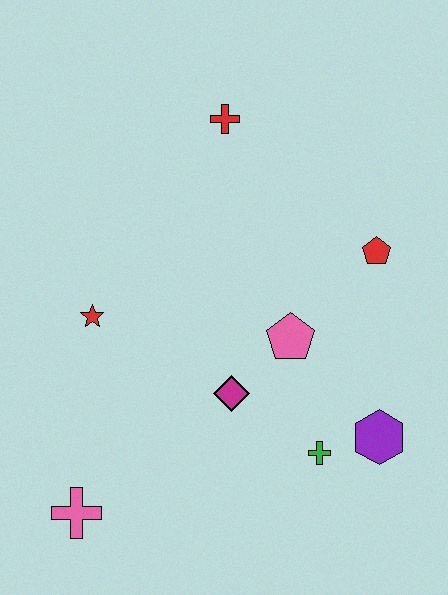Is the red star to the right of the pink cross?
Yes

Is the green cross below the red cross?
Yes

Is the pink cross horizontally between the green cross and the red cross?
No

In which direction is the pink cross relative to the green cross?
The pink cross is to the left of the green cross.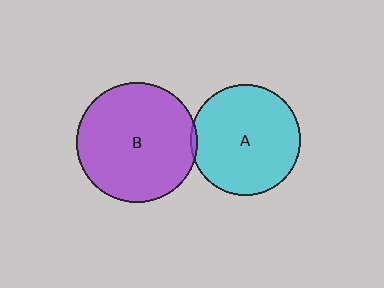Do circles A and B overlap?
Yes.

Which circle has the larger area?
Circle B (purple).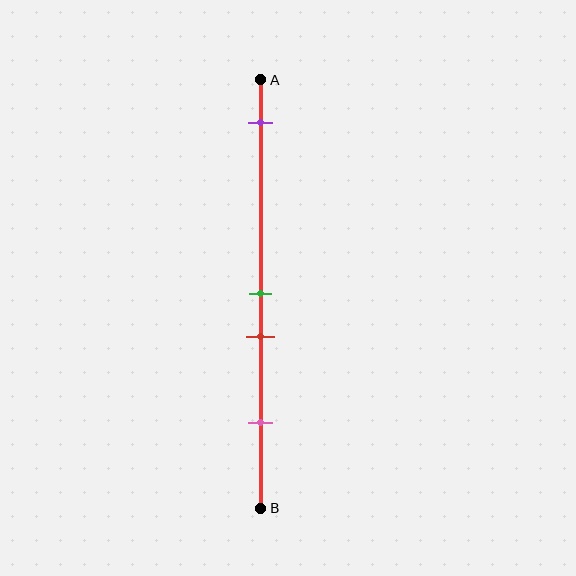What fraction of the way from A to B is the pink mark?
The pink mark is approximately 80% (0.8) of the way from A to B.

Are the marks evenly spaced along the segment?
No, the marks are not evenly spaced.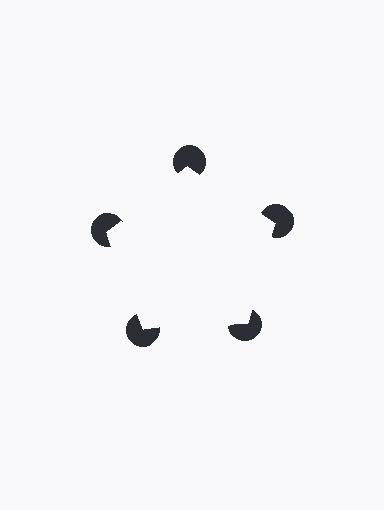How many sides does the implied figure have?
5 sides.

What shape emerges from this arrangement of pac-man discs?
An illusory pentagon — its edges are inferred from the aligned wedge cuts in the pac-man discs, not physically drawn.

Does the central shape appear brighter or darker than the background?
It typically appears slightly brighter than the background, even though no actual brightness change is drawn.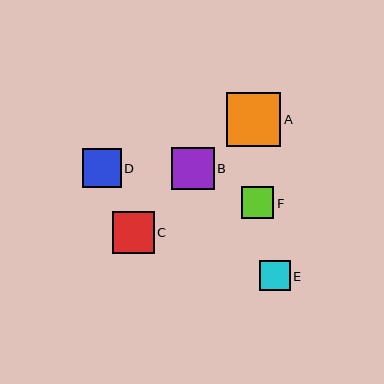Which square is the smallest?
Square E is the smallest with a size of approximately 30 pixels.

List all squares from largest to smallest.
From largest to smallest: A, B, C, D, F, E.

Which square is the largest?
Square A is the largest with a size of approximately 54 pixels.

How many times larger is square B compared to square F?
Square B is approximately 1.3 times the size of square F.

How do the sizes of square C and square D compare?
Square C and square D are approximately the same size.